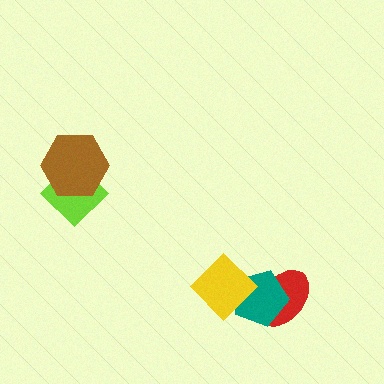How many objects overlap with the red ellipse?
1 object overlaps with the red ellipse.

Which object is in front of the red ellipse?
The teal pentagon is in front of the red ellipse.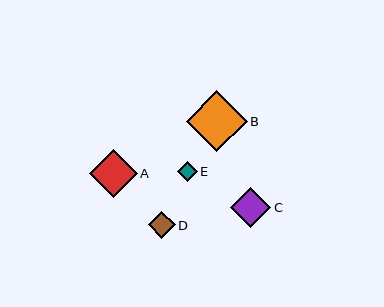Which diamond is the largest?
Diamond B is the largest with a size of approximately 60 pixels.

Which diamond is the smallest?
Diamond E is the smallest with a size of approximately 20 pixels.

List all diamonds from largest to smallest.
From largest to smallest: B, A, C, D, E.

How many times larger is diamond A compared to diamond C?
Diamond A is approximately 1.2 times the size of diamond C.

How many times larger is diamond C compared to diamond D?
Diamond C is approximately 1.5 times the size of diamond D.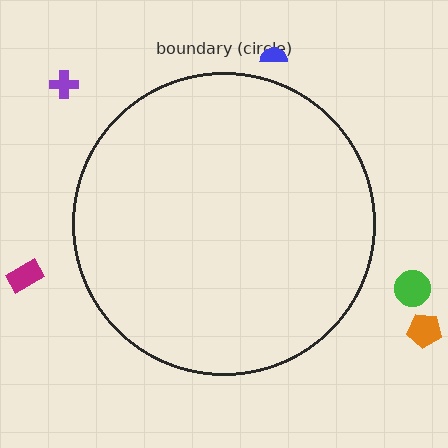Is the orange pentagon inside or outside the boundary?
Outside.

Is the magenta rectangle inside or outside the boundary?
Outside.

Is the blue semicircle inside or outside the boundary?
Outside.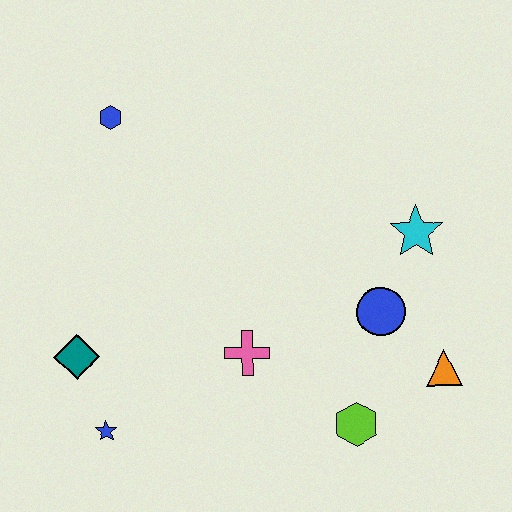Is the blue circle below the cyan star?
Yes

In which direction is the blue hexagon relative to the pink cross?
The blue hexagon is above the pink cross.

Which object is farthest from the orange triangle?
The blue hexagon is farthest from the orange triangle.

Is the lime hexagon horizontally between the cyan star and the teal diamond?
Yes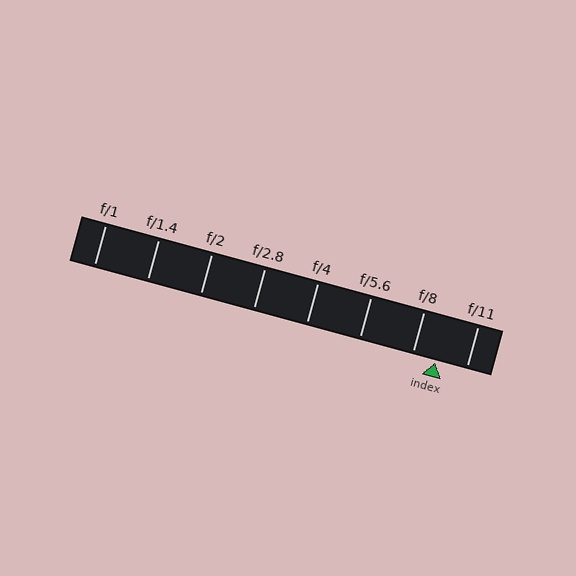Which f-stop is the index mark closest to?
The index mark is closest to f/8.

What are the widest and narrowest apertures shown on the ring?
The widest aperture shown is f/1 and the narrowest is f/11.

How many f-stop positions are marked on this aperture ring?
There are 8 f-stop positions marked.